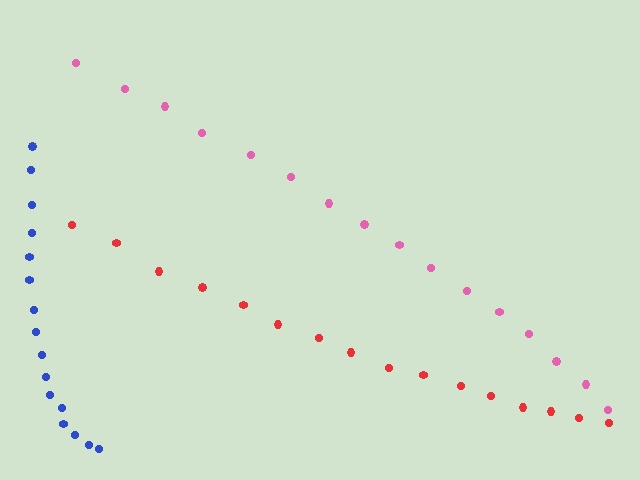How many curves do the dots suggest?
There are 3 distinct paths.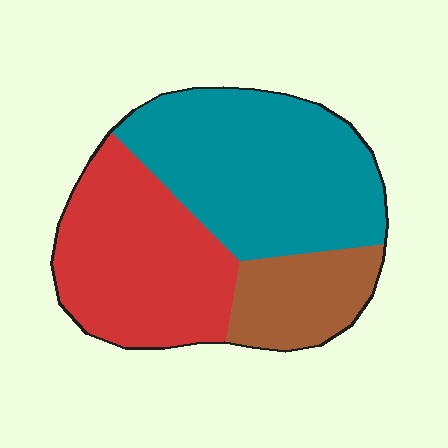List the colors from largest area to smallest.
From largest to smallest: teal, red, brown.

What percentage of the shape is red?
Red takes up about three eighths (3/8) of the shape.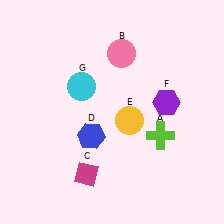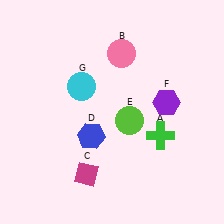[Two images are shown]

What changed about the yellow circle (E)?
In Image 1, E is yellow. In Image 2, it changed to lime.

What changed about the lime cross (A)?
In Image 1, A is lime. In Image 2, it changed to green.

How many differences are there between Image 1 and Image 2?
There are 2 differences between the two images.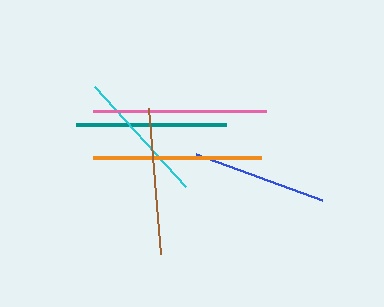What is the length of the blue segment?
The blue segment is approximately 134 pixels long.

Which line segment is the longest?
The pink line is the longest at approximately 173 pixels.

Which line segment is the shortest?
The blue line is the shortest at approximately 134 pixels.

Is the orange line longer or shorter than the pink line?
The pink line is longer than the orange line.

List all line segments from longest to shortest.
From longest to shortest: pink, orange, teal, brown, cyan, blue.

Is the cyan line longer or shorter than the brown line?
The brown line is longer than the cyan line.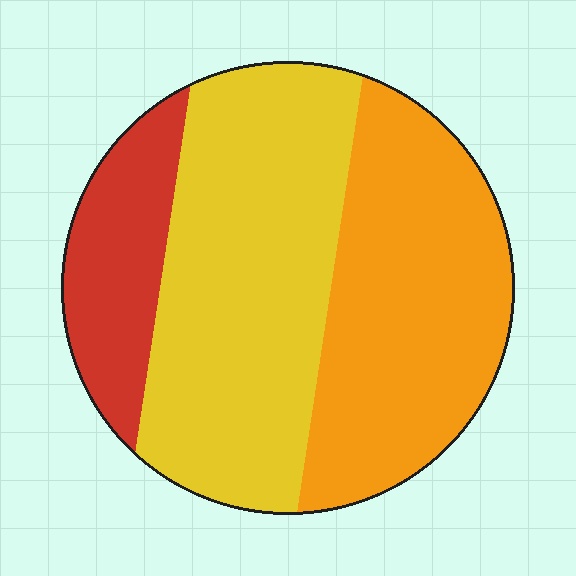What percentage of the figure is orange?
Orange takes up between a third and a half of the figure.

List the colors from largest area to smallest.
From largest to smallest: yellow, orange, red.